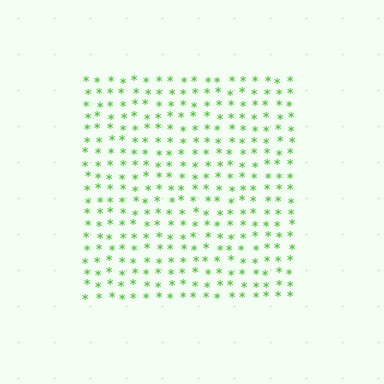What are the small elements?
The small elements are asterisks.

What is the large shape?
The large shape is a square.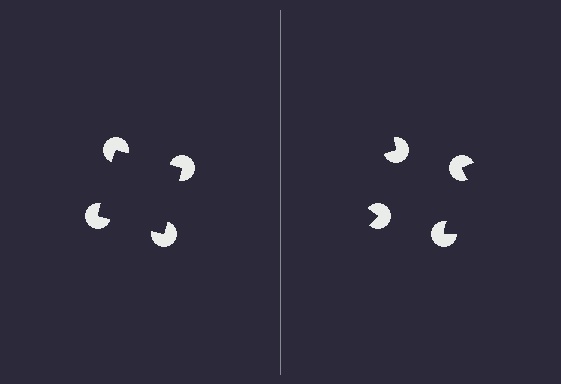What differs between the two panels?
The pac-man discs are positioned identically on both sides; only the wedge orientations differ. On the left they align to a square; on the right they are misaligned.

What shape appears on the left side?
An illusory square.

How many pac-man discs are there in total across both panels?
8 — 4 on each side.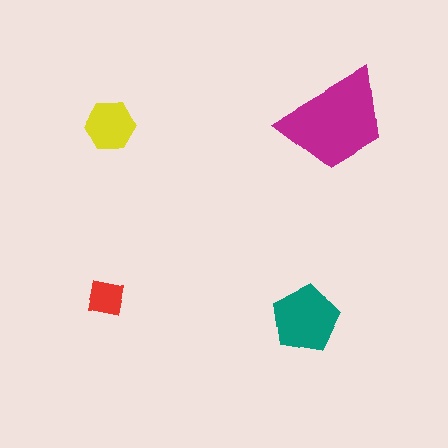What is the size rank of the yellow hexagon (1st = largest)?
3rd.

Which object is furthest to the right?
The magenta trapezoid is rightmost.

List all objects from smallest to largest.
The red square, the yellow hexagon, the teal pentagon, the magenta trapezoid.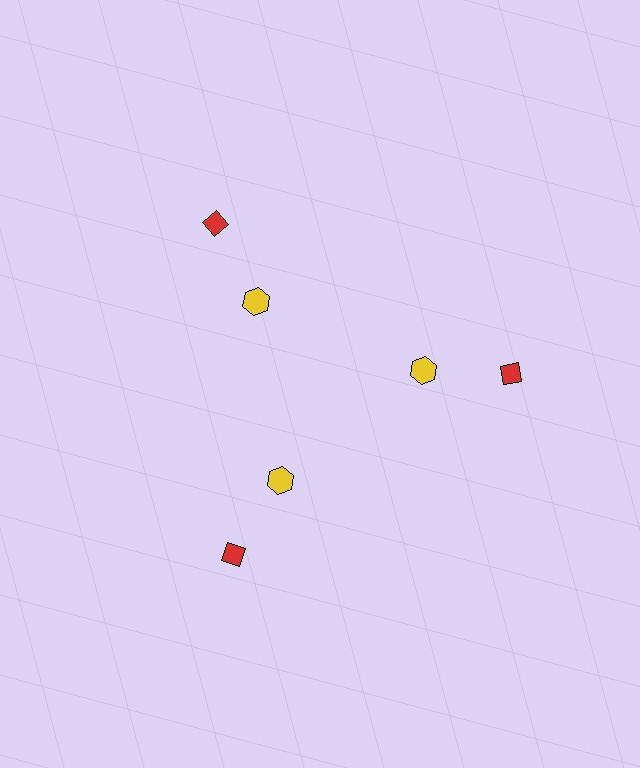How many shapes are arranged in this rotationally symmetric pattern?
There are 6 shapes, arranged in 3 groups of 2.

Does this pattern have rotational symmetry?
Yes, this pattern has 3-fold rotational symmetry. It looks the same after rotating 120 degrees around the center.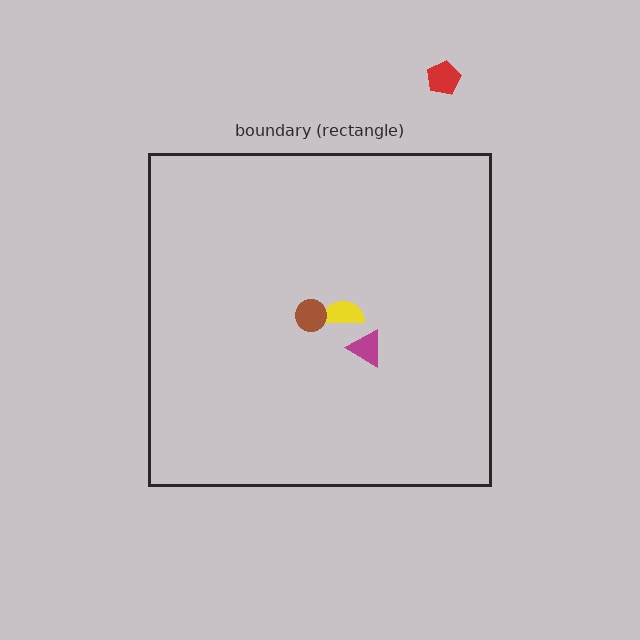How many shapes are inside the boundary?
3 inside, 1 outside.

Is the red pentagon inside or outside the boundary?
Outside.